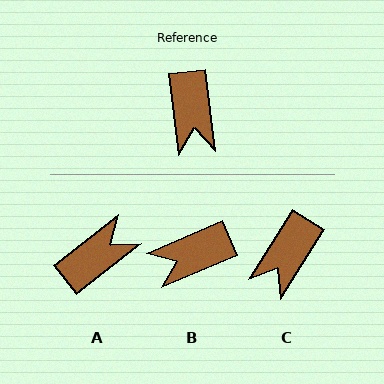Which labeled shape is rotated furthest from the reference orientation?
A, about 121 degrees away.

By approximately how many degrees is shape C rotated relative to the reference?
Approximately 39 degrees clockwise.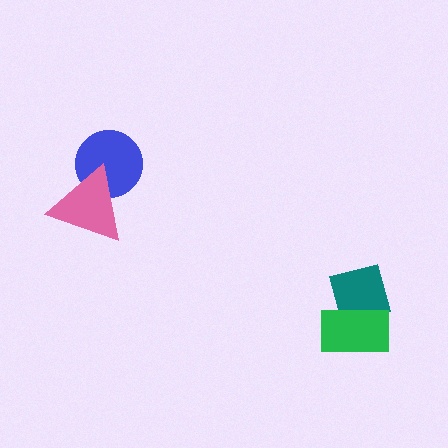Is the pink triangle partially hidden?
No, no other shape covers it.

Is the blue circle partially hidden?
Yes, it is partially covered by another shape.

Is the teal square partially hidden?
Yes, it is partially covered by another shape.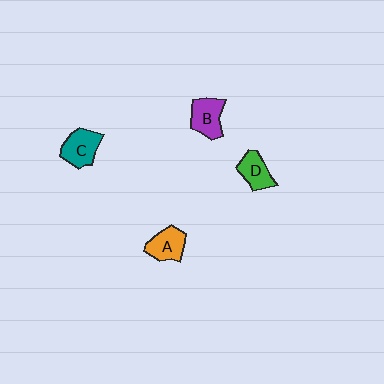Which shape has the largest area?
Shape C (teal).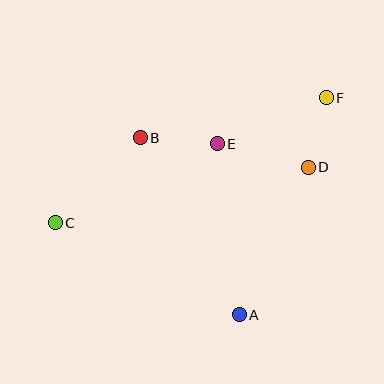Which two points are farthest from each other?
Points C and F are farthest from each other.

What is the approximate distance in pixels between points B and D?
The distance between B and D is approximately 171 pixels.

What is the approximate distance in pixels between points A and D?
The distance between A and D is approximately 163 pixels.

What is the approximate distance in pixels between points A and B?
The distance between A and B is approximately 203 pixels.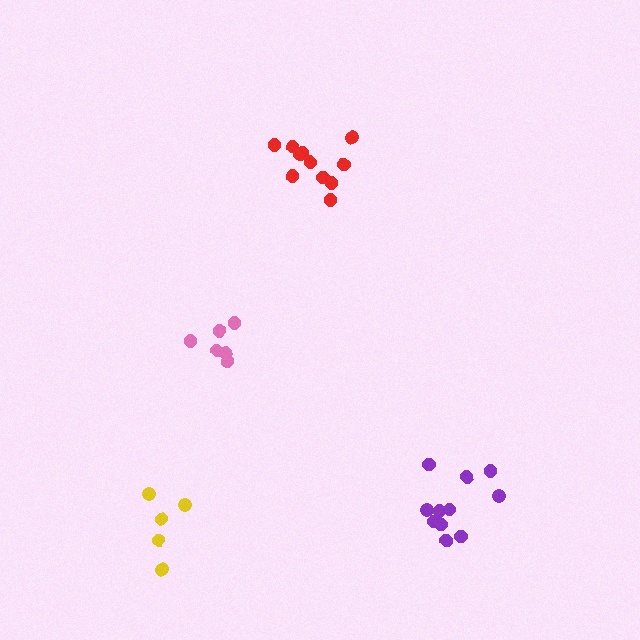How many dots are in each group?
Group 1: 11 dots, Group 2: 11 dots, Group 3: 5 dots, Group 4: 6 dots (33 total).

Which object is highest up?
The red cluster is topmost.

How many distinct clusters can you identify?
There are 4 distinct clusters.